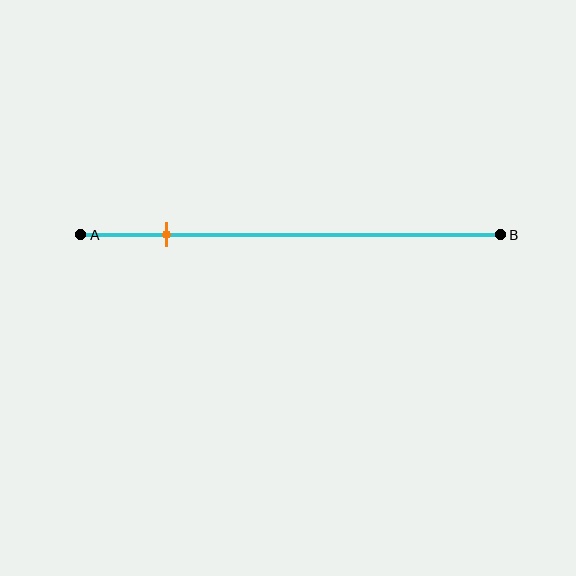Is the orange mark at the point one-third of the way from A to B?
No, the mark is at about 20% from A, not at the 33% one-third point.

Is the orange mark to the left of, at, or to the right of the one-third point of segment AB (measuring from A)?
The orange mark is to the left of the one-third point of segment AB.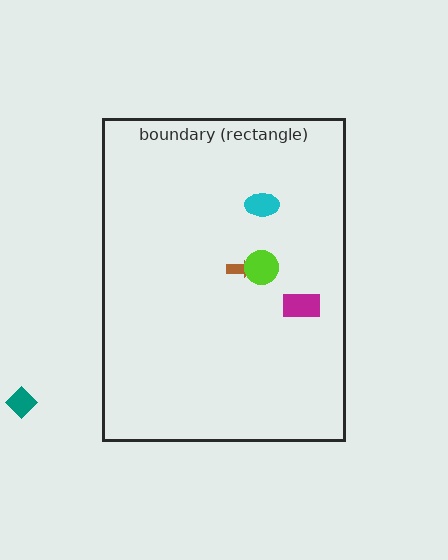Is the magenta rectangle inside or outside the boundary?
Inside.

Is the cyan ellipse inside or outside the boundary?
Inside.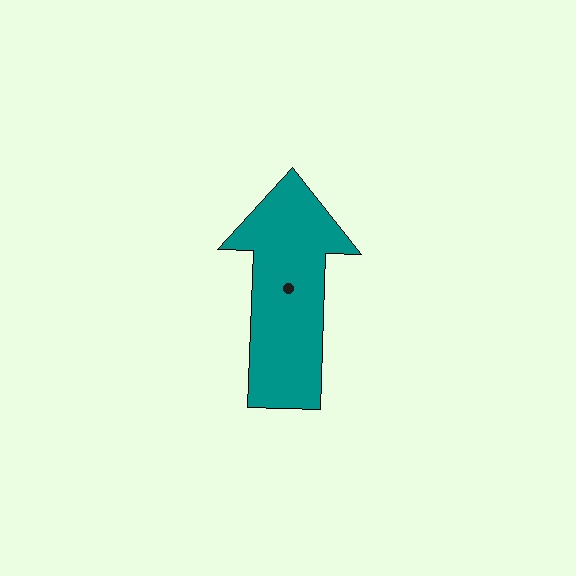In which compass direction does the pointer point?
North.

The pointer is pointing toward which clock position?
Roughly 12 o'clock.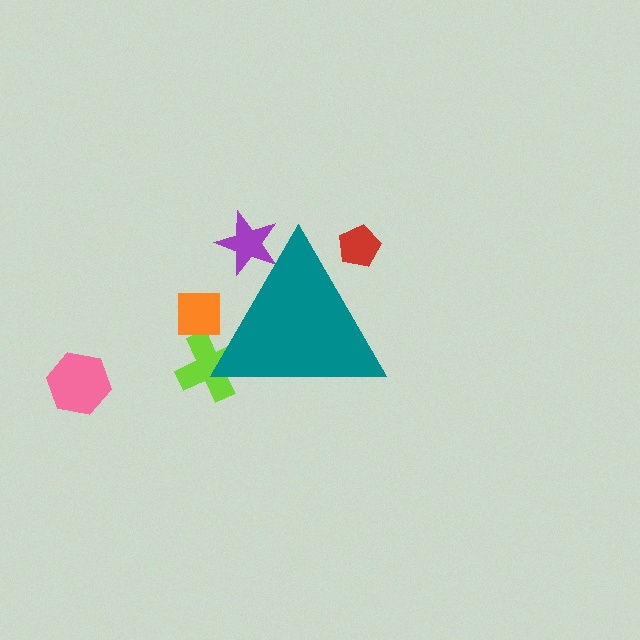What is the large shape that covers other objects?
A teal triangle.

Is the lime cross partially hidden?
Yes, the lime cross is partially hidden behind the teal triangle.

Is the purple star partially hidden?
Yes, the purple star is partially hidden behind the teal triangle.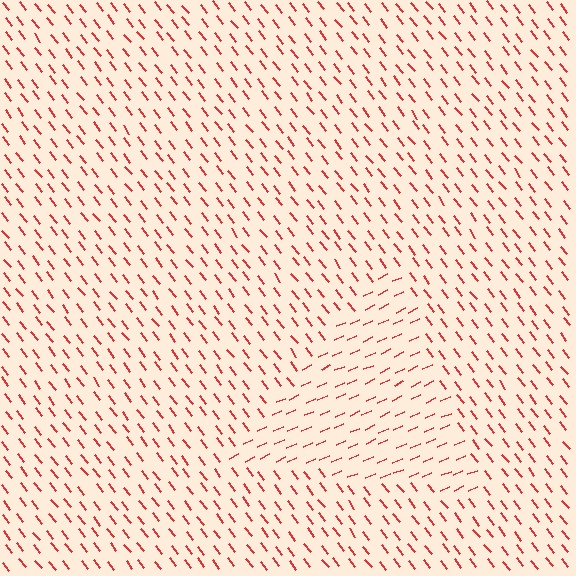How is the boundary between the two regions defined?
The boundary is defined purely by a change in line orientation (approximately 77 degrees difference). All lines are the same color and thickness.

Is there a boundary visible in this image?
Yes, there is a texture boundary formed by a change in line orientation.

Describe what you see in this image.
The image is filled with small red line segments. A triangle region in the image has lines oriented differently from the surrounding lines, creating a visible texture boundary.